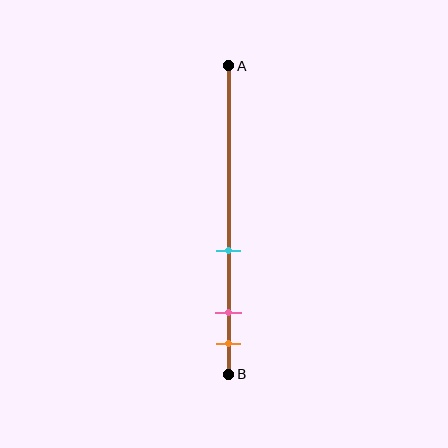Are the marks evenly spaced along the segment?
No, the marks are not evenly spaced.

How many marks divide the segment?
There are 3 marks dividing the segment.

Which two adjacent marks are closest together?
The pink and orange marks are the closest adjacent pair.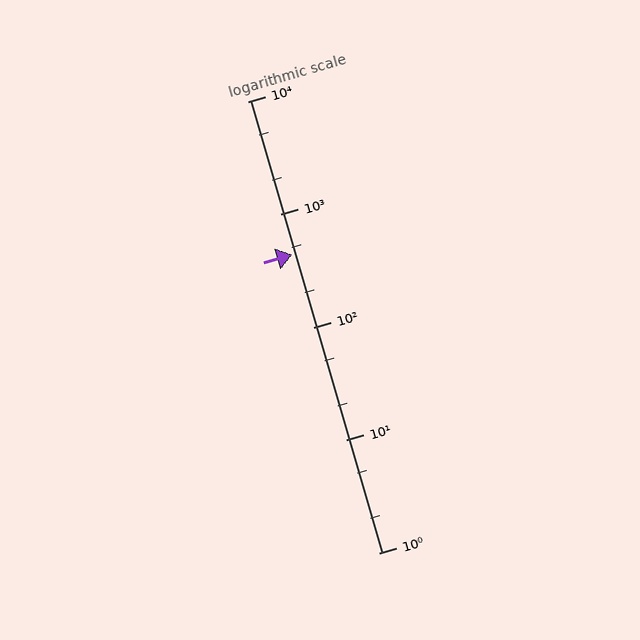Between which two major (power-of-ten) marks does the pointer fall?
The pointer is between 100 and 1000.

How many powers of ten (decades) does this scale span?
The scale spans 4 decades, from 1 to 10000.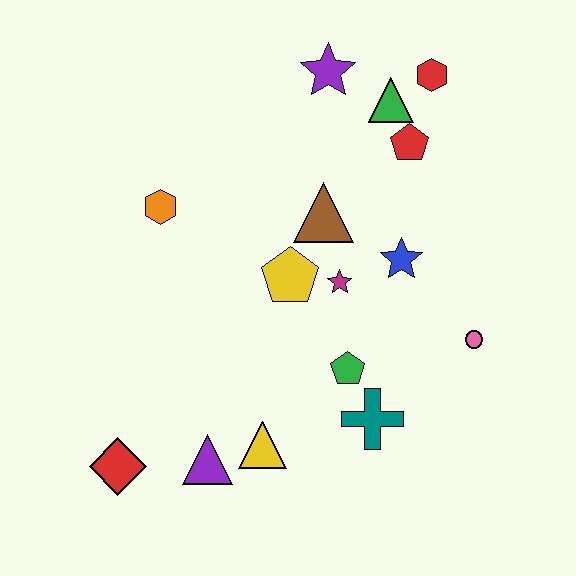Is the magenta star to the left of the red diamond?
No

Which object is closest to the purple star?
The green triangle is closest to the purple star.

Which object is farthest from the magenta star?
The red diamond is farthest from the magenta star.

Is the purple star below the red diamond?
No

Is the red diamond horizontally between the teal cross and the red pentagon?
No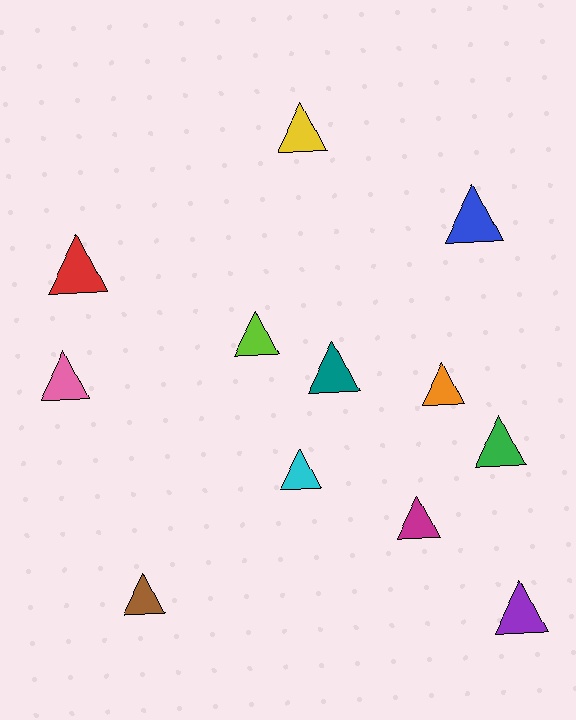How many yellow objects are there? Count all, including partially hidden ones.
There is 1 yellow object.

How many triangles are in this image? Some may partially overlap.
There are 12 triangles.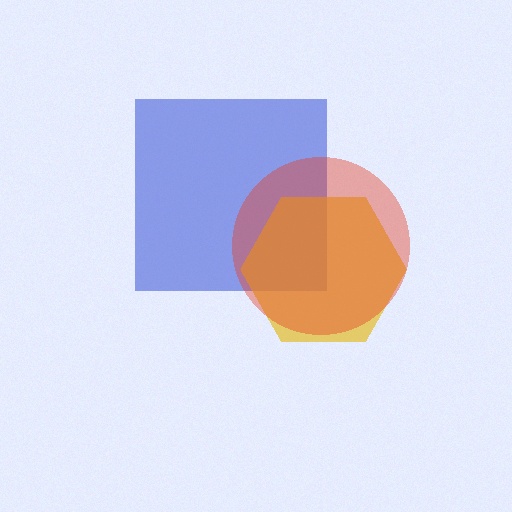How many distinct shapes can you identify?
There are 3 distinct shapes: a blue square, a yellow hexagon, a red circle.